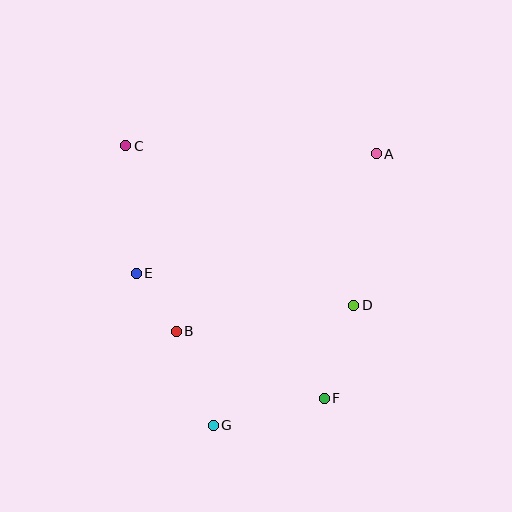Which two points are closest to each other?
Points B and E are closest to each other.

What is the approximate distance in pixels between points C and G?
The distance between C and G is approximately 293 pixels.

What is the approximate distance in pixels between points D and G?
The distance between D and G is approximately 185 pixels.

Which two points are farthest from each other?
Points C and F are farthest from each other.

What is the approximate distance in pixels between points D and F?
The distance between D and F is approximately 98 pixels.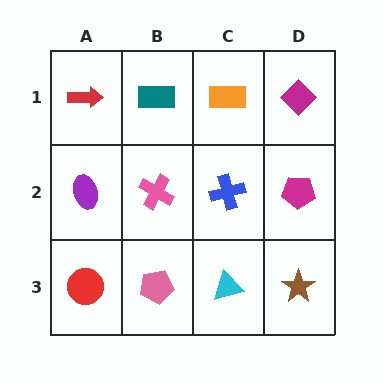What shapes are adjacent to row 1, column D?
A magenta pentagon (row 2, column D), an orange rectangle (row 1, column C).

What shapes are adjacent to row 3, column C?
A blue cross (row 2, column C), a pink pentagon (row 3, column B), a brown star (row 3, column D).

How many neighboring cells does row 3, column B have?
3.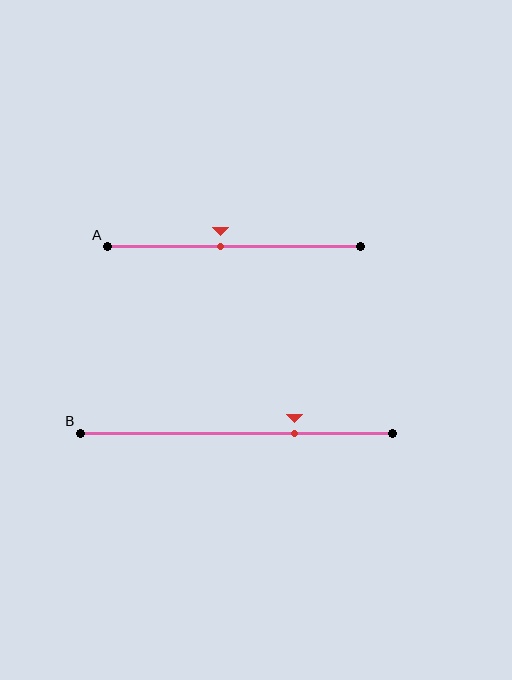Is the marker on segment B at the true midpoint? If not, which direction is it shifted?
No, the marker on segment B is shifted to the right by about 18% of the segment length.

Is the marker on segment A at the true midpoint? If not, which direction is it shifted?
No, the marker on segment A is shifted to the left by about 5% of the segment length.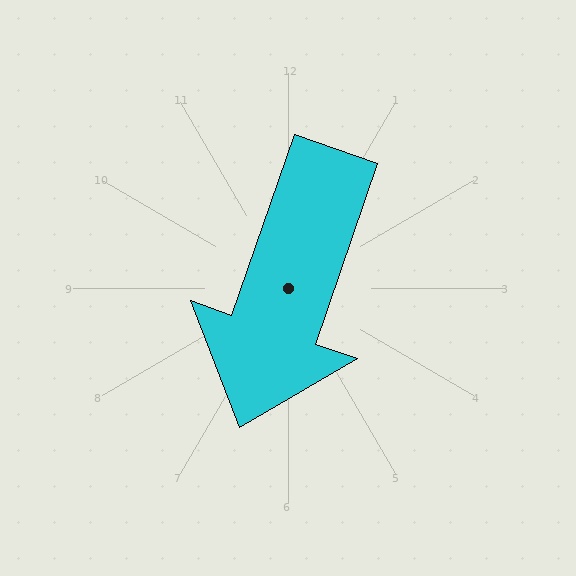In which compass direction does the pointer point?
South.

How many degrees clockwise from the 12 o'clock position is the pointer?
Approximately 199 degrees.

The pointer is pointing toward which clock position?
Roughly 7 o'clock.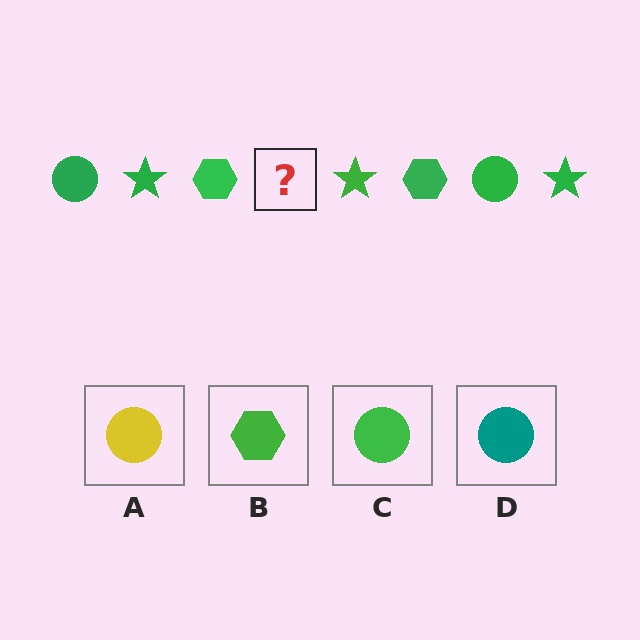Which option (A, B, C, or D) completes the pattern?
C.